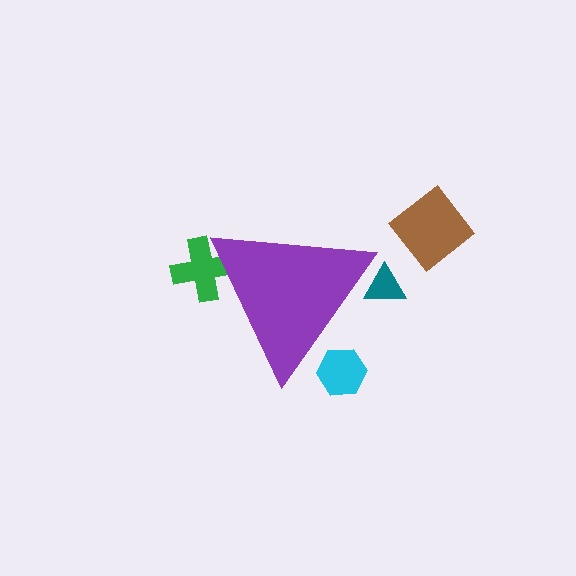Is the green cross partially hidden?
Yes, the green cross is partially hidden behind the purple triangle.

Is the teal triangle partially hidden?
Yes, the teal triangle is partially hidden behind the purple triangle.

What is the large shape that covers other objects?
A purple triangle.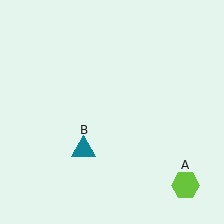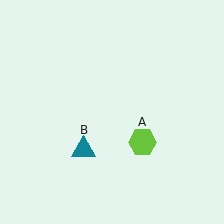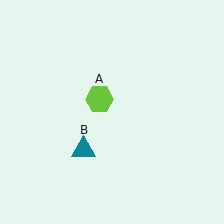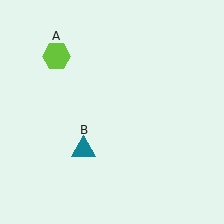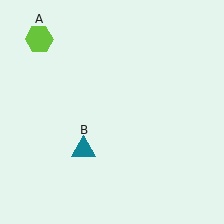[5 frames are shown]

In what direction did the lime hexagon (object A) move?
The lime hexagon (object A) moved up and to the left.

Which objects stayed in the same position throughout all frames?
Teal triangle (object B) remained stationary.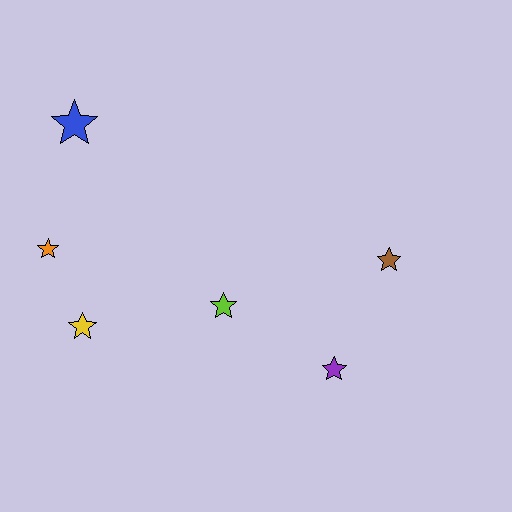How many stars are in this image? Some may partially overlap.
There are 6 stars.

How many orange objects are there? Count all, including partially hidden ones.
There is 1 orange object.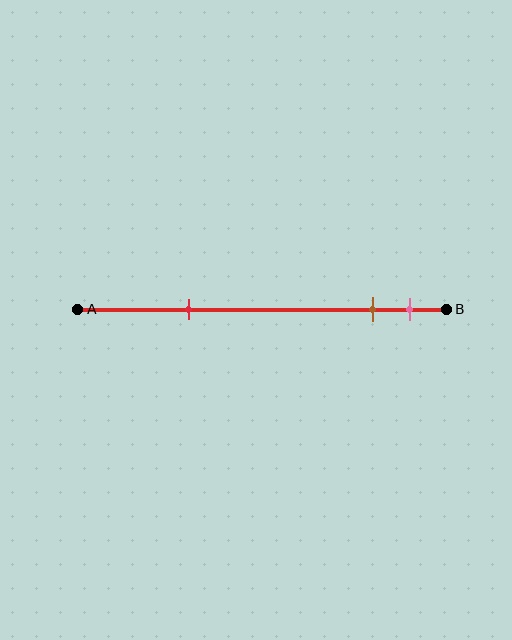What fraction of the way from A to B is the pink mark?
The pink mark is approximately 90% (0.9) of the way from A to B.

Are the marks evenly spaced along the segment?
No, the marks are not evenly spaced.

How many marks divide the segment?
There are 3 marks dividing the segment.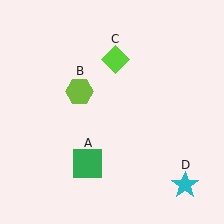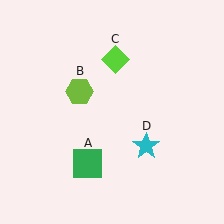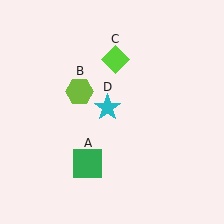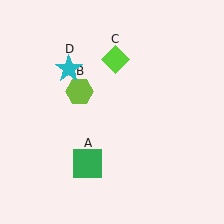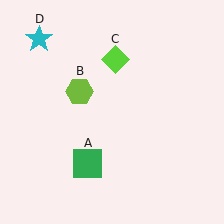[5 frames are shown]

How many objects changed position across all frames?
1 object changed position: cyan star (object D).